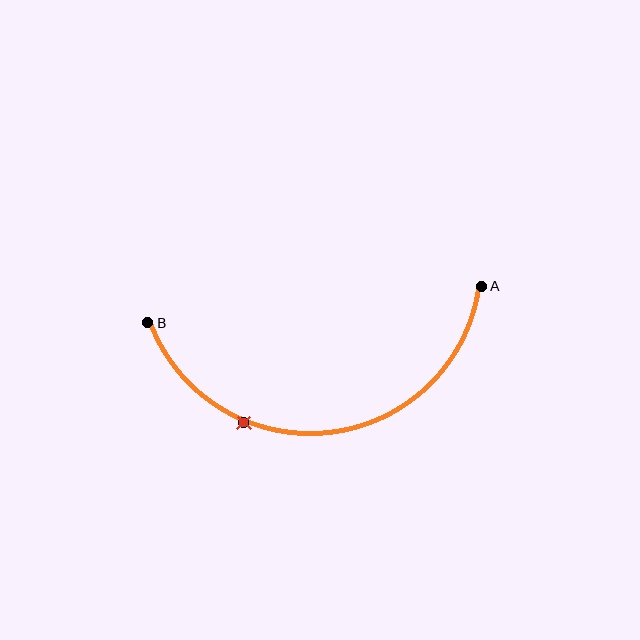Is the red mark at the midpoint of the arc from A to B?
No. The red mark lies on the arc but is closer to endpoint B. The arc midpoint would be at the point on the curve equidistant along the arc from both A and B.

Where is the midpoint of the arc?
The arc midpoint is the point on the curve farthest from the straight line joining A and B. It sits below that line.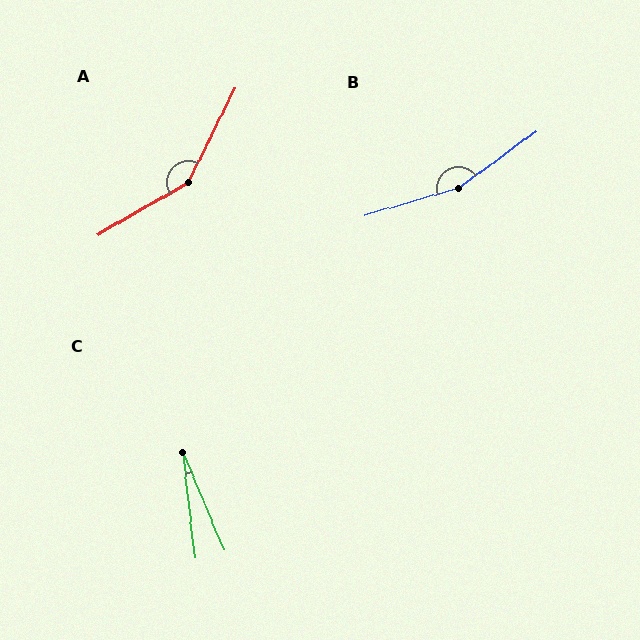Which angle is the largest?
B, at approximately 160 degrees.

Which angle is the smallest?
C, at approximately 16 degrees.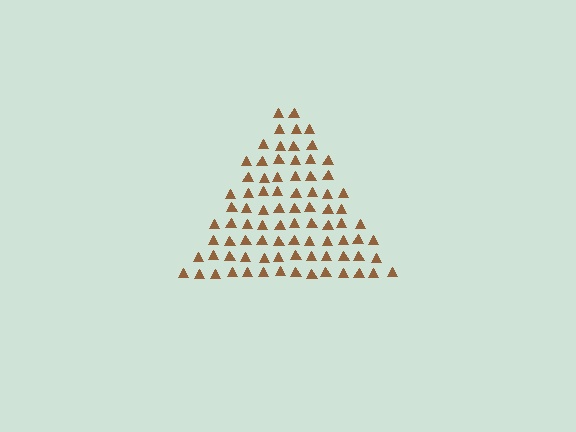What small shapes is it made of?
It is made of small triangles.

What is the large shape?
The large shape is a triangle.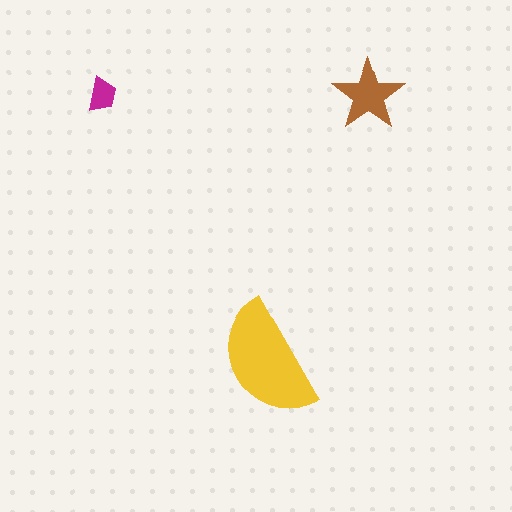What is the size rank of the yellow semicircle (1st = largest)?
1st.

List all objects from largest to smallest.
The yellow semicircle, the brown star, the magenta trapezoid.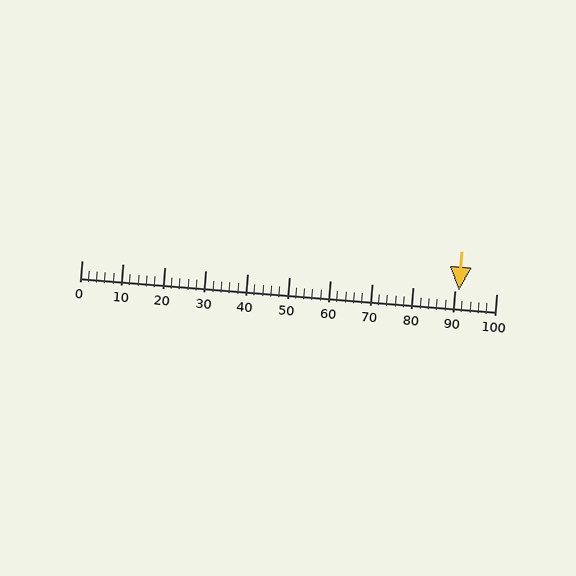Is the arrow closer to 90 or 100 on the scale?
The arrow is closer to 90.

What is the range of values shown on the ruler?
The ruler shows values from 0 to 100.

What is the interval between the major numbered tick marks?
The major tick marks are spaced 10 units apart.